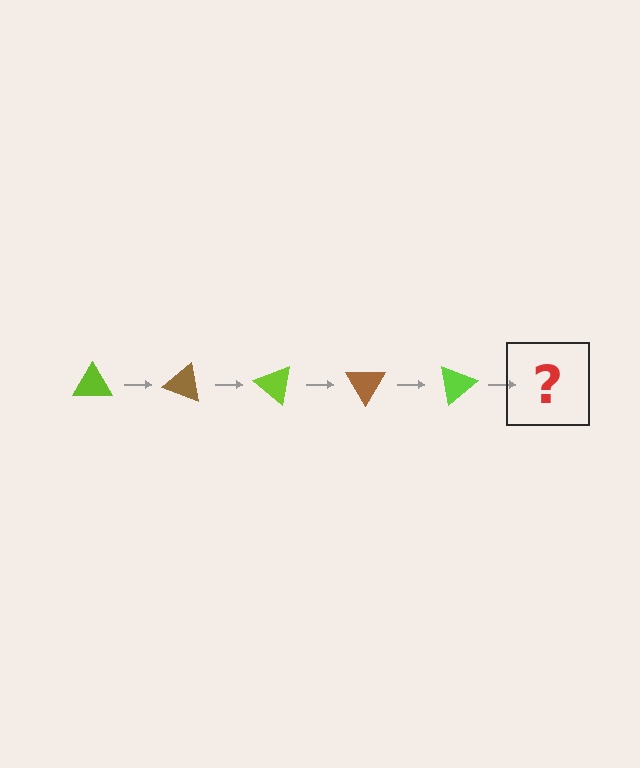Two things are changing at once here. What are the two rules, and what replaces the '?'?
The two rules are that it rotates 20 degrees each step and the color cycles through lime and brown. The '?' should be a brown triangle, rotated 100 degrees from the start.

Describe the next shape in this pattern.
It should be a brown triangle, rotated 100 degrees from the start.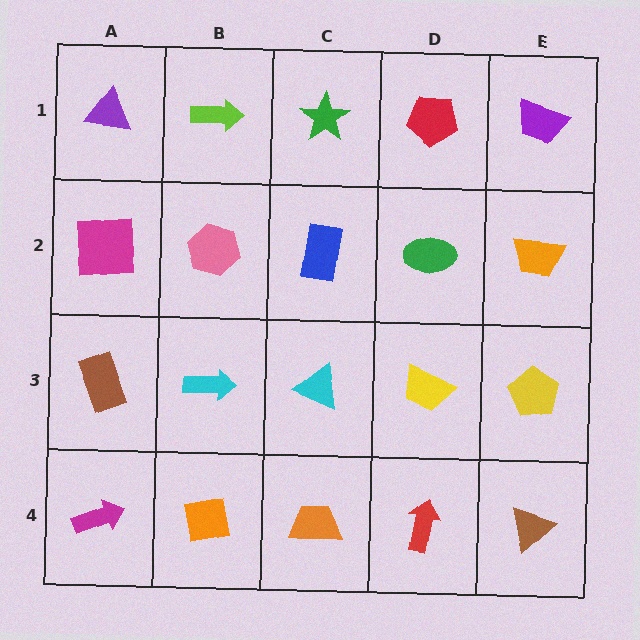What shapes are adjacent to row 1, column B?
A pink hexagon (row 2, column B), a purple triangle (row 1, column A), a green star (row 1, column C).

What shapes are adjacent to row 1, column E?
An orange trapezoid (row 2, column E), a red pentagon (row 1, column D).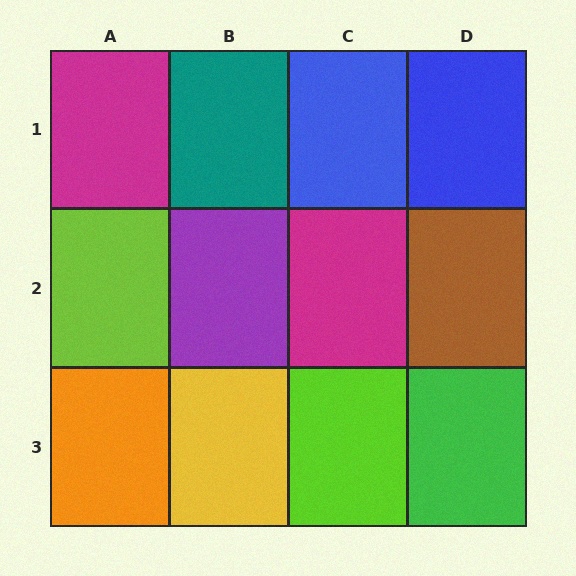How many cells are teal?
1 cell is teal.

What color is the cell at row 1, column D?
Blue.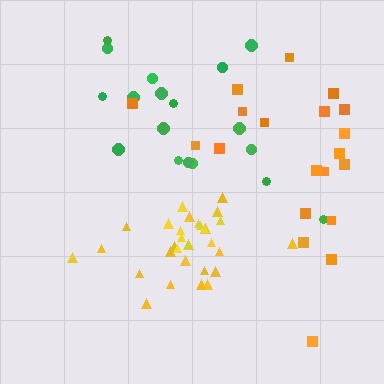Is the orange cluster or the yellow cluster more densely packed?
Yellow.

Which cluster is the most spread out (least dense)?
Green.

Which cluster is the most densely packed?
Yellow.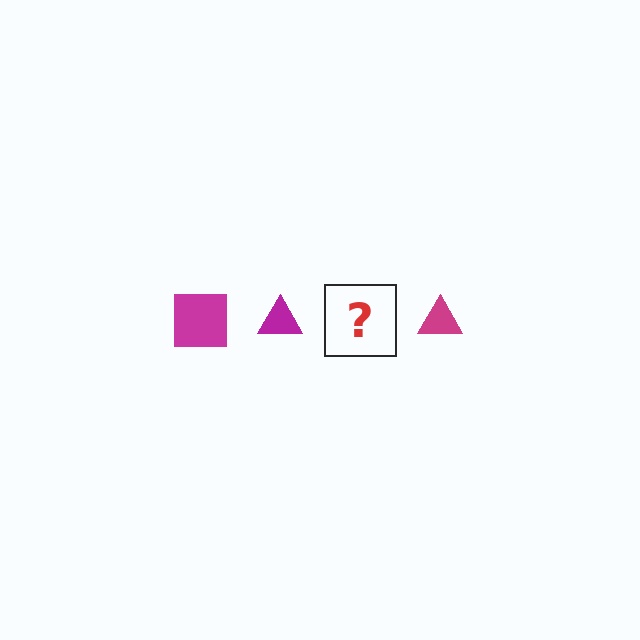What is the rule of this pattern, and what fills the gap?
The rule is that the pattern cycles through square, triangle shapes in magenta. The gap should be filled with a magenta square.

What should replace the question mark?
The question mark should be replaced with a magenta square.